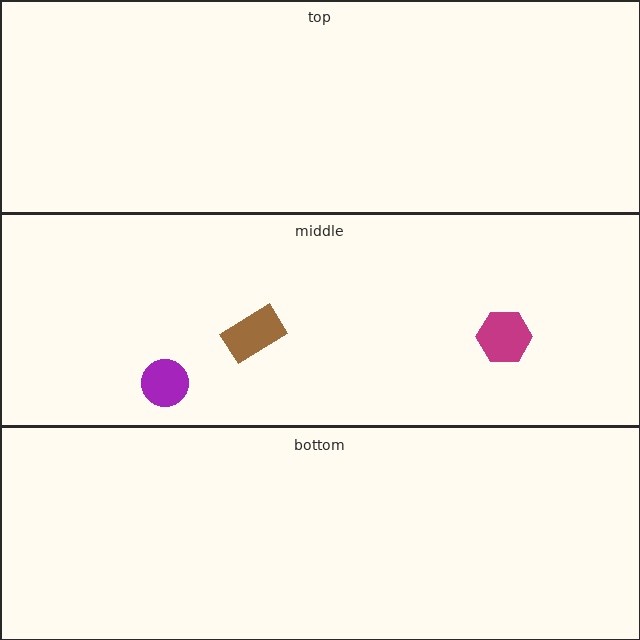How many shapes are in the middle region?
3.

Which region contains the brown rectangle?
The middle region.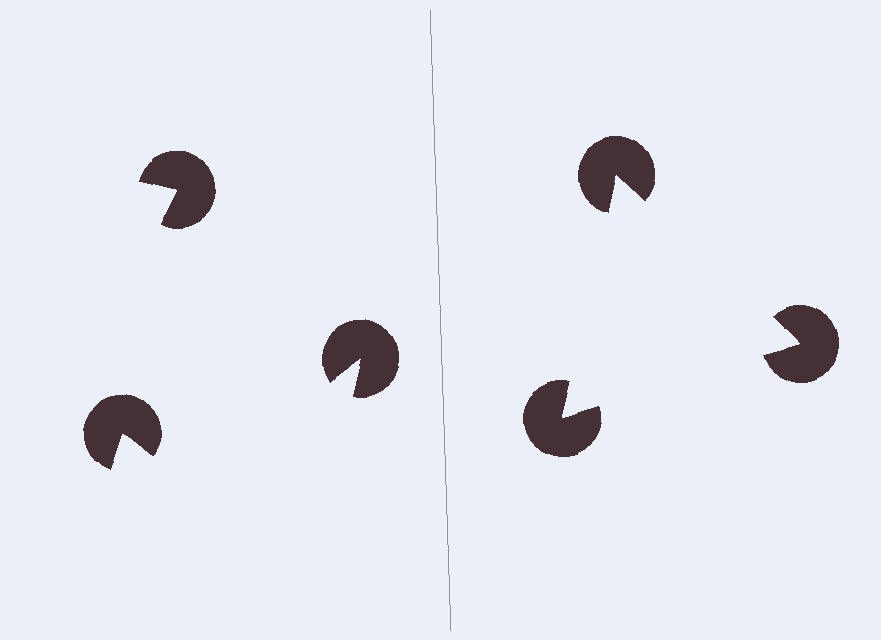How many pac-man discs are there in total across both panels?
6 — 3 on each side.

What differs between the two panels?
The pac-man discs are positioned identically on both sides; only the wedge orientations differ. On the right they align to a triangle; on the left they are misaligned.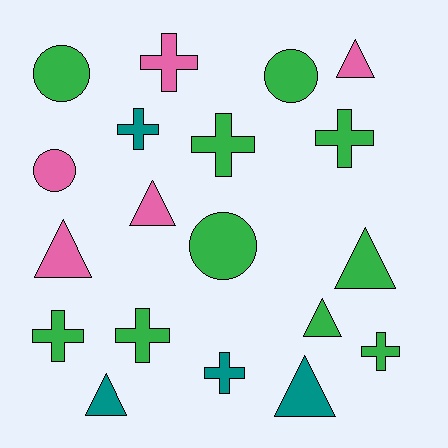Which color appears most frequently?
Green, with 10 objects.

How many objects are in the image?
There are 19 objects.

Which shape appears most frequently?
Cross, with 8 objects.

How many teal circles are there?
There are no teal circles.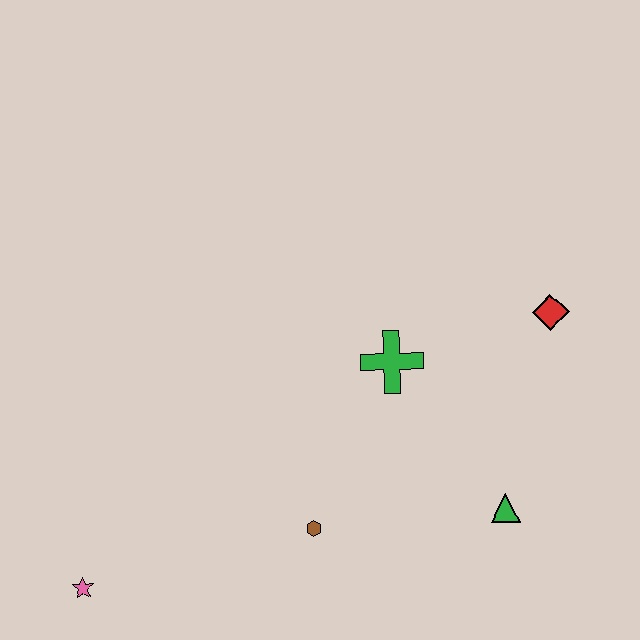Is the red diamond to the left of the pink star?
No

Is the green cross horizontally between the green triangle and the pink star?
Yes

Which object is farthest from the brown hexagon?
The red diamond is farthest from the brown hexagon.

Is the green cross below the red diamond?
Yes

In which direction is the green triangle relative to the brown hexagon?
The green triangle is to the right of the brown hexagon.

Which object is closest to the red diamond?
The green cross is closest to the red diamond.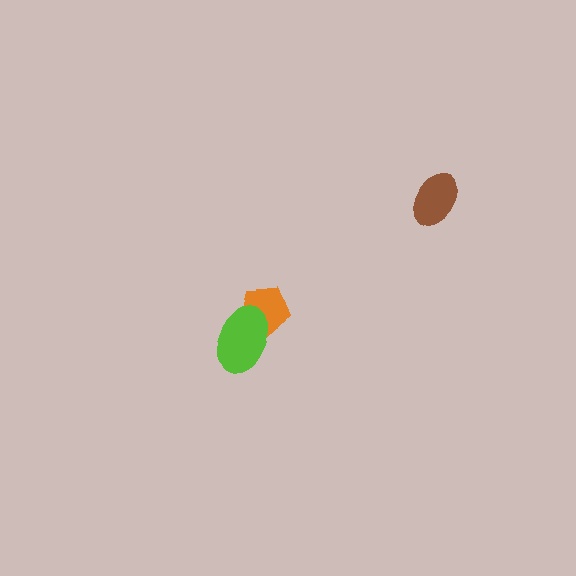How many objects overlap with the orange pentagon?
1 object overlaps with the orange pentagon.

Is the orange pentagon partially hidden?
Yes, it is partially covered by another shape.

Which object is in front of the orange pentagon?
The lime ellipse is in front of the orange pentagon.